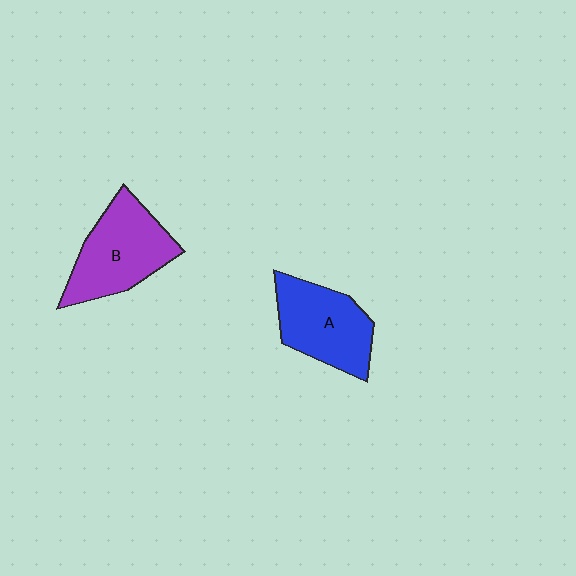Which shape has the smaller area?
Shape A (blue).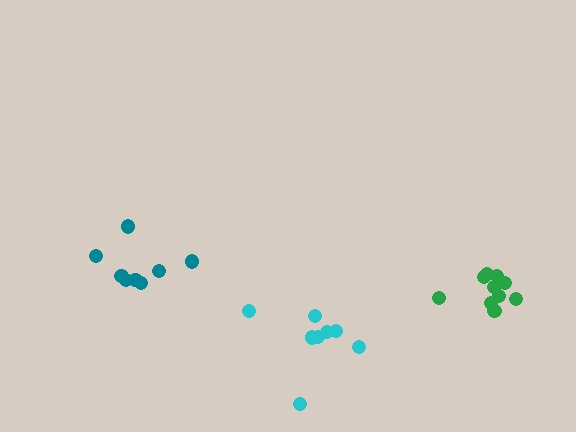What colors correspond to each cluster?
The clusters are colored: teal, green, cyan.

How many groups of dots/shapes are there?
There are 3 groups.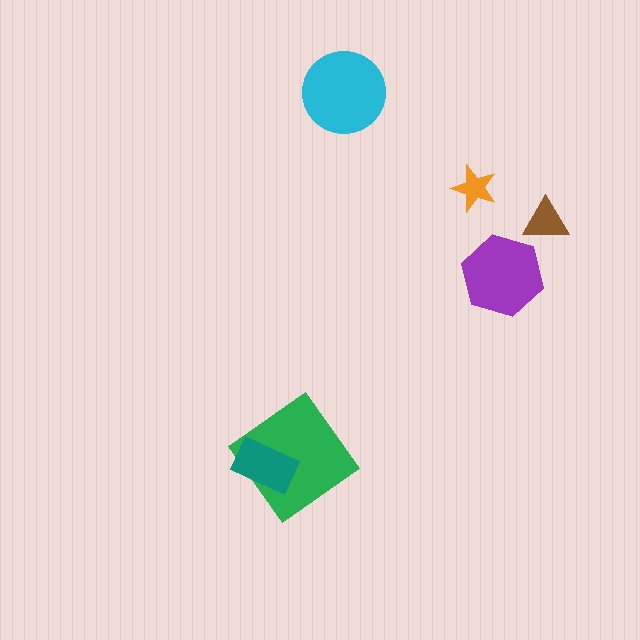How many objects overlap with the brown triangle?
0 objects overlap with the brown triangle.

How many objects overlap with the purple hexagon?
0 objects overlap with the purple hexagon.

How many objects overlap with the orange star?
0 objects overlap with the orange star.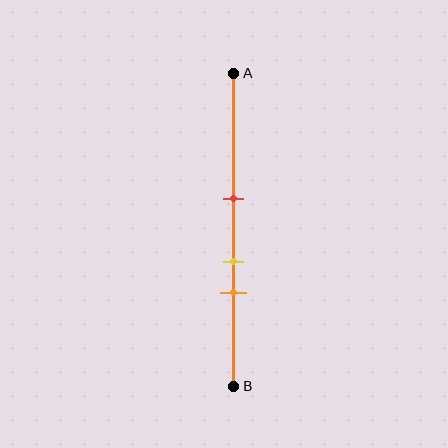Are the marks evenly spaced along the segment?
Yes, the marks are approximately evenly spaced.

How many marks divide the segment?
There are 3 marks dividing the segment.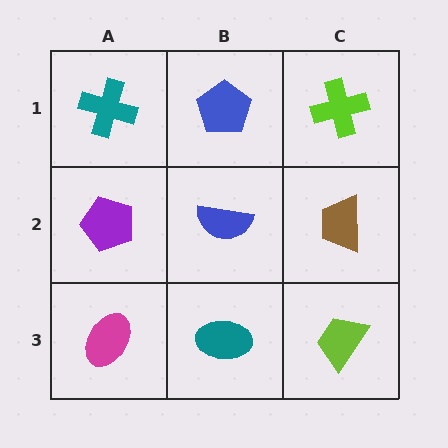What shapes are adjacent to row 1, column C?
A brown trapezoid (row 2, column C), a blue pentagon (row 1, column B).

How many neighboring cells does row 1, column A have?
2.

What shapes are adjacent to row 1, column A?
A purple pentagon (row 2, column A), a blue pentagon (row 1, column B).